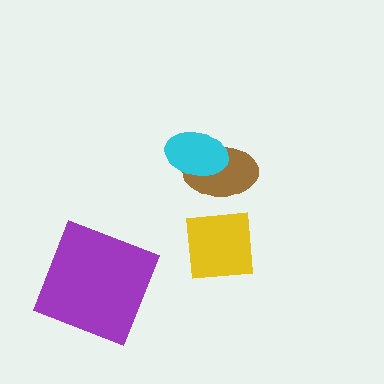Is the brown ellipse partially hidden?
Yes, it is partially covered by another shape.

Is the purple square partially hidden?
No, no other shape covers it.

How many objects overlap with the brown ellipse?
1 object overlaps with the brown ellipse.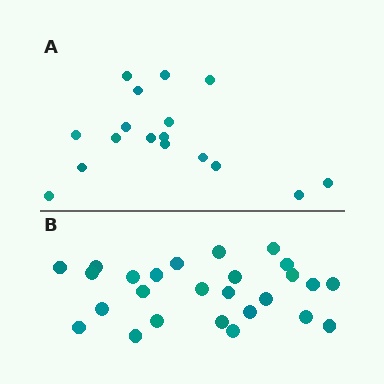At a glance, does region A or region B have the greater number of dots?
Region B (the bottom region) has more dots.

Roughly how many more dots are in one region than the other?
Region B has roughly 8 or so more dots than region A.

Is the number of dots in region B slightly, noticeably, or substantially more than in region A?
Region B has substantially more. The ratio is roughly 1.5 to 1.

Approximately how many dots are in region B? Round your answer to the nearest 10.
About 30 dots. (The exact count is 26, which rounds to 30.)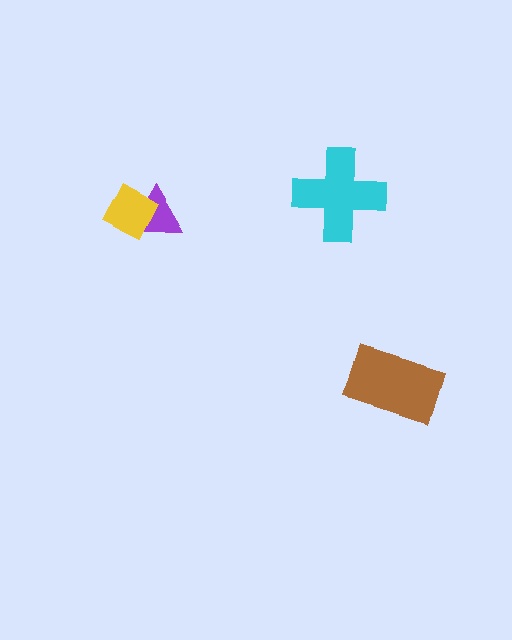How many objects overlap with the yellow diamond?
1 object overlaps with the yellow diamond.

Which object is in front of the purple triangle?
The yellow diamond is in front of the purple triangle.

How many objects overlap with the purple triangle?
1 object overlaps with the purple triangle.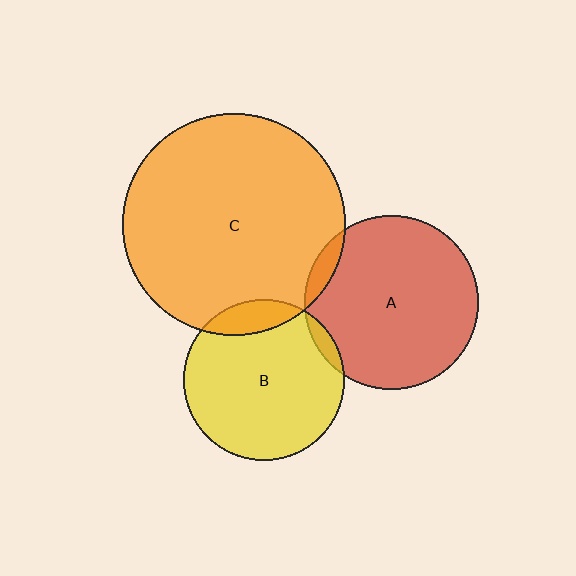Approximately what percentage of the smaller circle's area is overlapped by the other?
Approximately 5%.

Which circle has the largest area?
Circle C (orange).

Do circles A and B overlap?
Yes.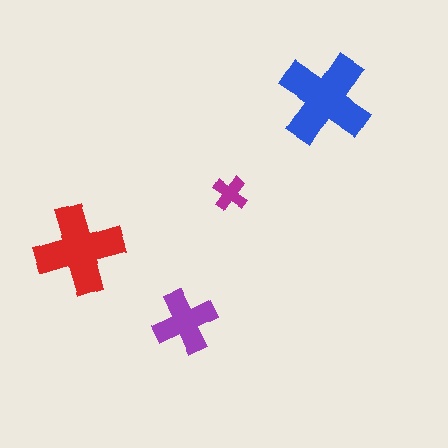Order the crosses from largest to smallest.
the blue one, the red one, the purple one, the magenta one.